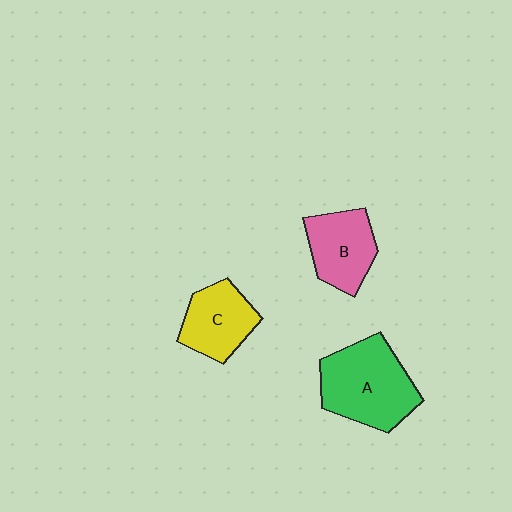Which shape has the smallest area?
Shape C (yellow).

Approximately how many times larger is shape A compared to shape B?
Approximately 1.5 times.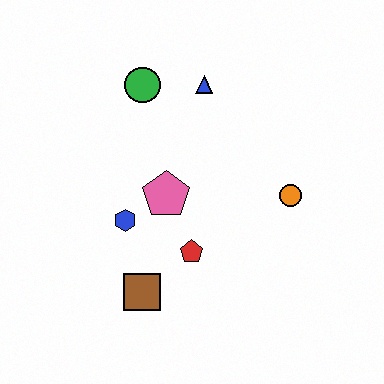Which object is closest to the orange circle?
The red pentagon is closest to the orange circle.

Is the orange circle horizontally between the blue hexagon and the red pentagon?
No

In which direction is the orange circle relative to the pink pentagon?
The orange circle is to the right of the pink pentagon.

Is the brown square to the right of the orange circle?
No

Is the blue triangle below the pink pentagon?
No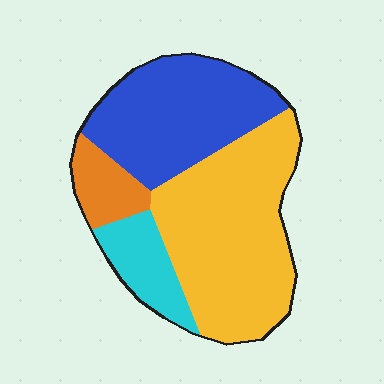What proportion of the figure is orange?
Orange takes up about one tenth (1/10) of the figure.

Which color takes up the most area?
Yellow, at roughly 45%.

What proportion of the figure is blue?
Blue covers 33% of the figure.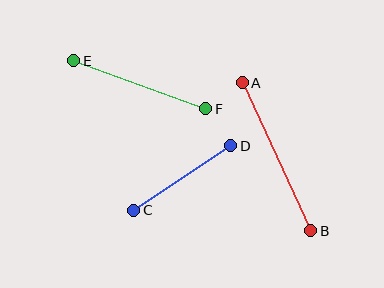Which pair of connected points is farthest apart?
Points A and B are farthest apart.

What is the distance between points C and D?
The distance is approximately 116 pixels.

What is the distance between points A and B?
The distance is approximately 163 pixels.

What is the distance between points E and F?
The distance is approximately 141 pixels.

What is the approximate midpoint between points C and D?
The midpoint is at approximately (182, 178) pixels.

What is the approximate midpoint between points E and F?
The midpoint is at approximately (140, 85) pixels.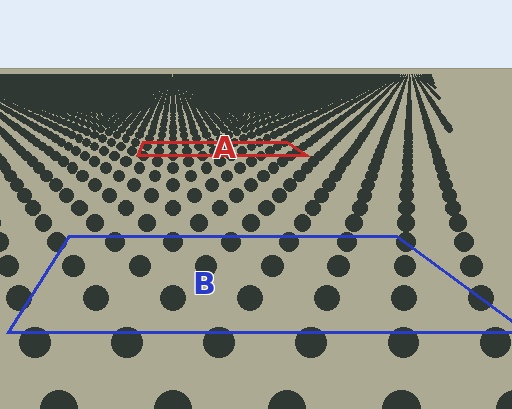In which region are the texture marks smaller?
The texture marks are smaller in region A, because it is farther away.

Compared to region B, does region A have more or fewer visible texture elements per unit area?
Region A has more texture elements per unit area — they are packed more densely because it is farther away.